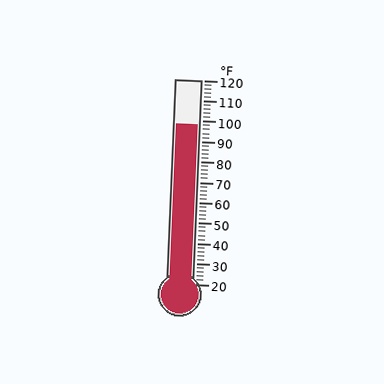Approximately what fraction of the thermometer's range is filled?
The thermometer is filled to approximately 80% of its range.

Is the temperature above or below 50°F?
The temperature is above 50°F.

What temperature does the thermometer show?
The thermometer shows approximately 98°F.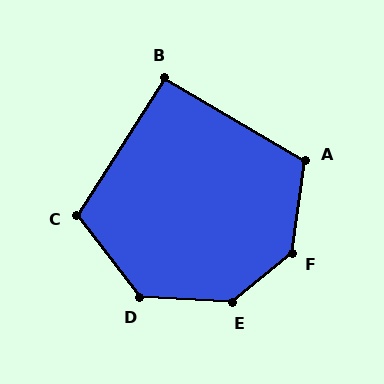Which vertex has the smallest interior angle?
B, at approximately 92 degrees.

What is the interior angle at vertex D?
Approximately 131 degrees (obtuse).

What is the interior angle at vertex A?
Approximately 112 degrees (obtuse).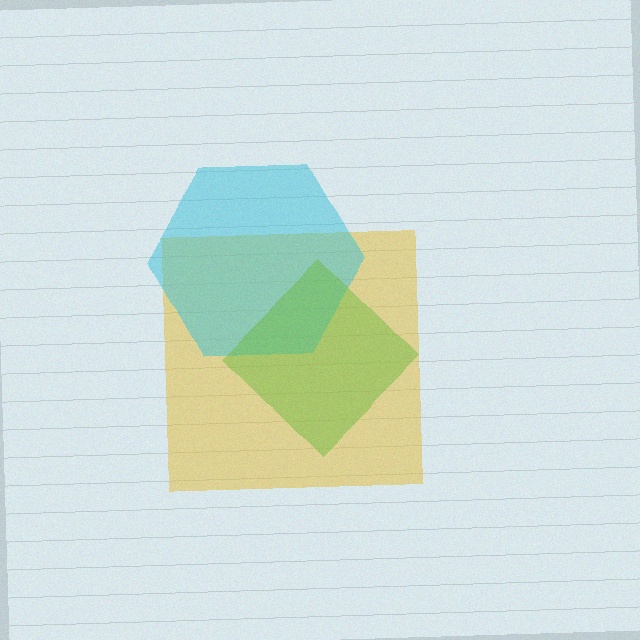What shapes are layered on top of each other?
The layered shapes are: a yellow square, a cyan hexagon, a lime diamond.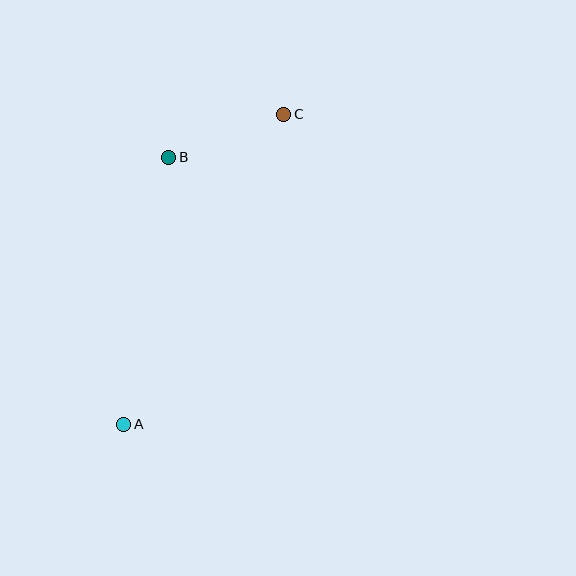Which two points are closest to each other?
Points B and C are closest to each other.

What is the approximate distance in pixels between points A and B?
The distance between A and B is approximately 271 pixels.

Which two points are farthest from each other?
Points A and C are farthest from each other.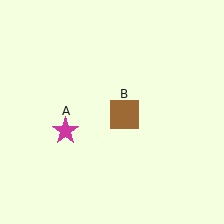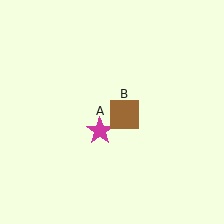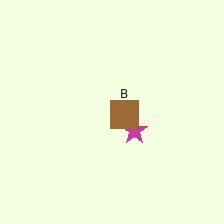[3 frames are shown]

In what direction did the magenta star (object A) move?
The magenta star (object A) moved right.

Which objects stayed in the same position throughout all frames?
Brown square (object B) remained stationary.